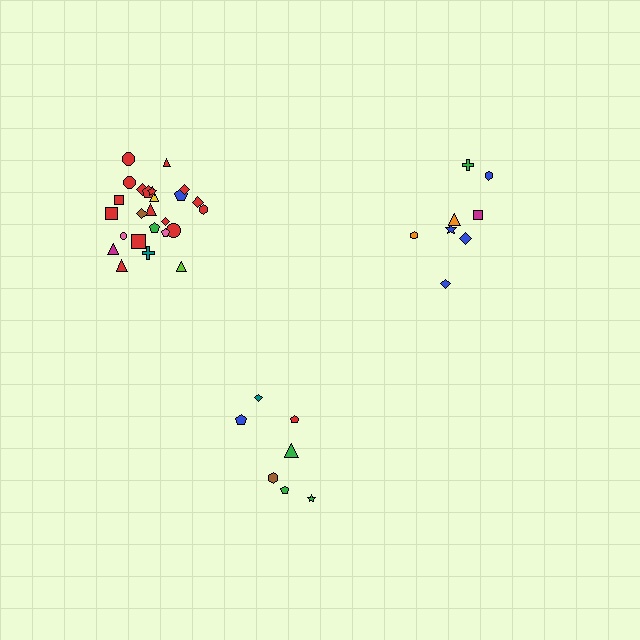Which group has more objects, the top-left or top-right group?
The top-left group.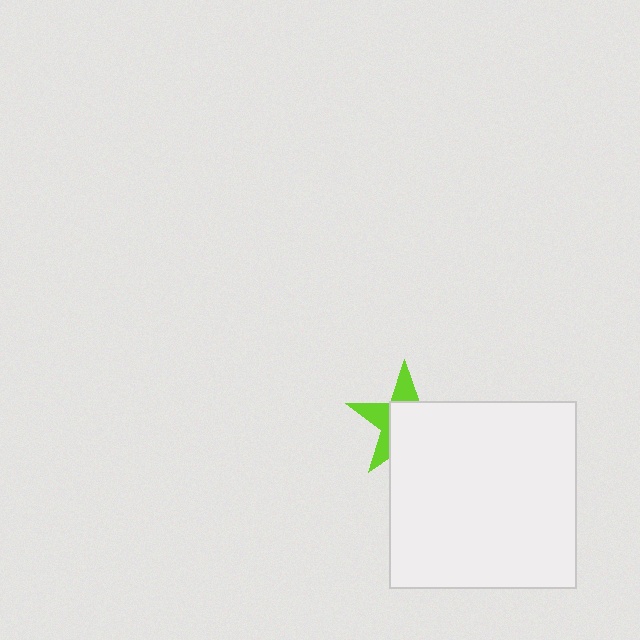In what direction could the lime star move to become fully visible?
The lime star could move toward the upper-left. That would shift it out from behind the white square entirely.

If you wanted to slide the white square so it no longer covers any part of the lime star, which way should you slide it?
Slide it toward the lower-right — that is the most direct way to separate the two shapes.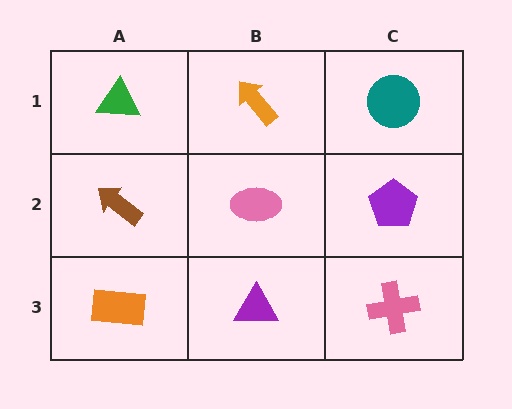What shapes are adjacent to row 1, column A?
A brown arrow (row 2, column A), an orange arrow (row 1, column B).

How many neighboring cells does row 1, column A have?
2.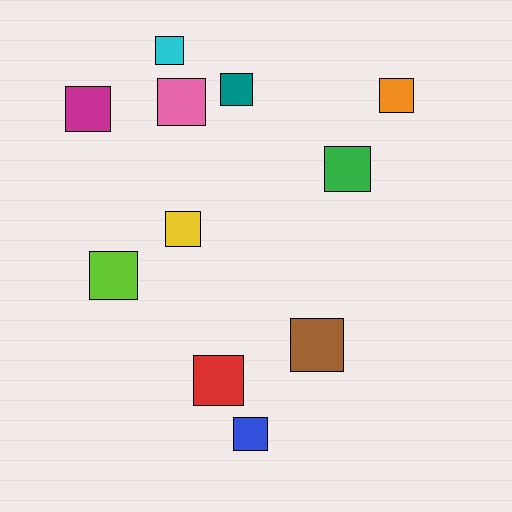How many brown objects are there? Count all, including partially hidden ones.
There is 1 brown object.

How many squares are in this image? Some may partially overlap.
There are 11 squares.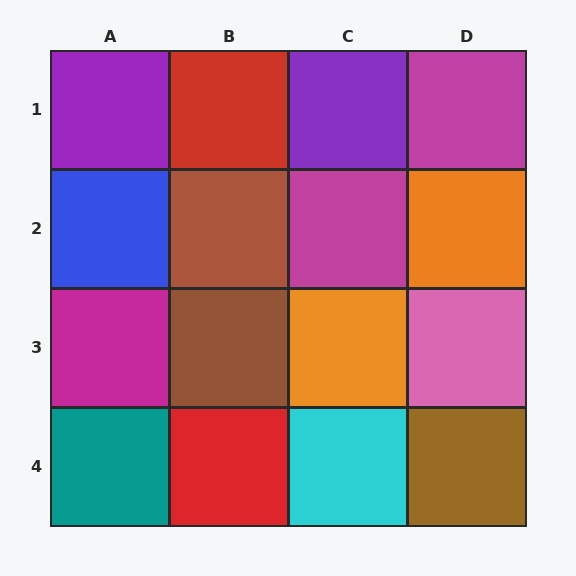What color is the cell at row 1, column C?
Purple.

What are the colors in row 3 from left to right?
Magenta, brown, orange, pink.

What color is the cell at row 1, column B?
Red.